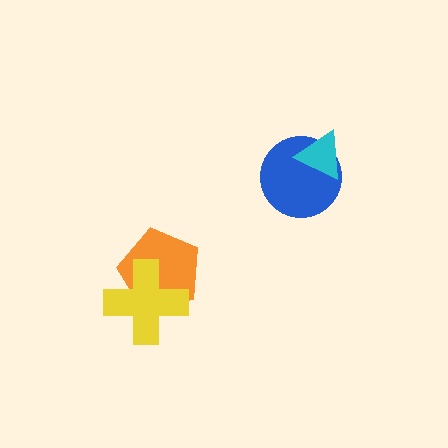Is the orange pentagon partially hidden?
Yes, it is partially covered by another shape.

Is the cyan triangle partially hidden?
No, no other shape covers it.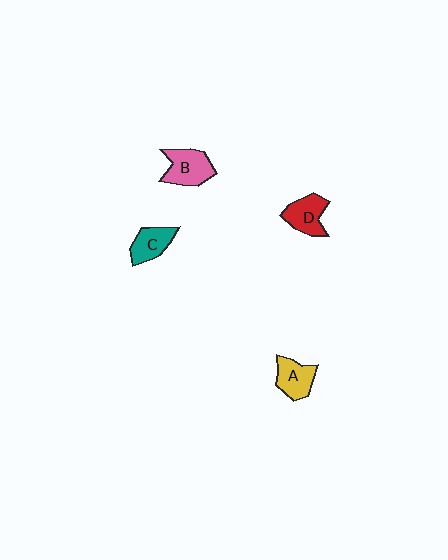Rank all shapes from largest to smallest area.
From largest to smallest: B (pink), D (red), A (yellow), C (teal).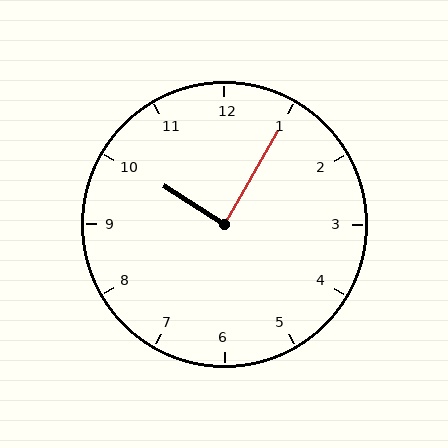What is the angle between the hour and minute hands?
Approximately 88 degrees.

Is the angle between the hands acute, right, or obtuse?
It is right.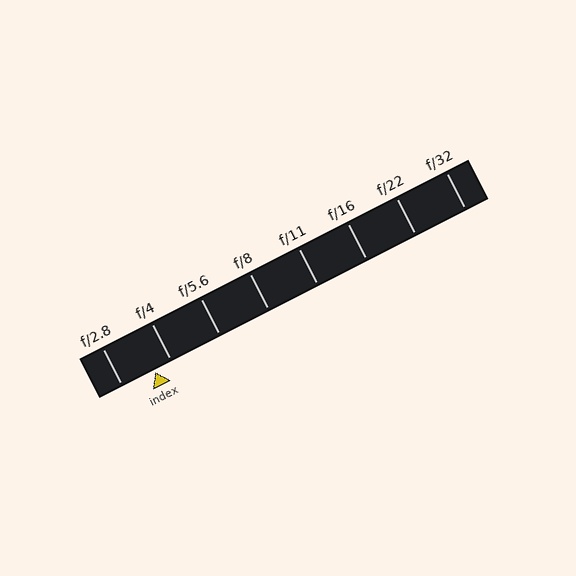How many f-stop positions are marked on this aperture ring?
There are 8 f-stop positions marked.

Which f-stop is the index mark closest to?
The index mark is closest to f/4.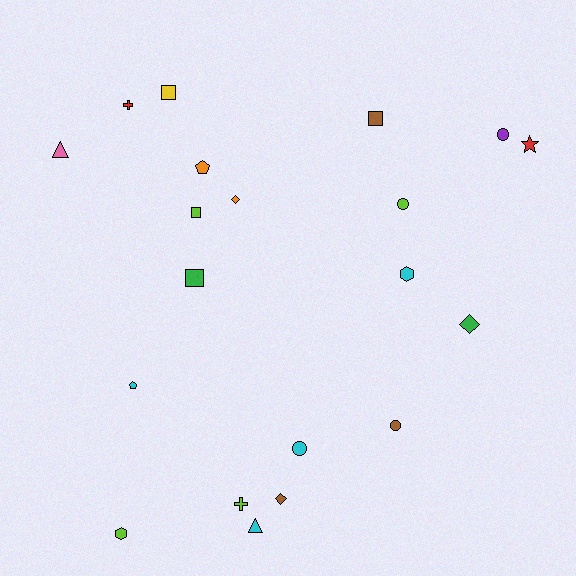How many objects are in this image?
There are 20 objects.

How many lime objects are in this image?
There are 4 lime objects.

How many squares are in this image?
There are 4 squares.